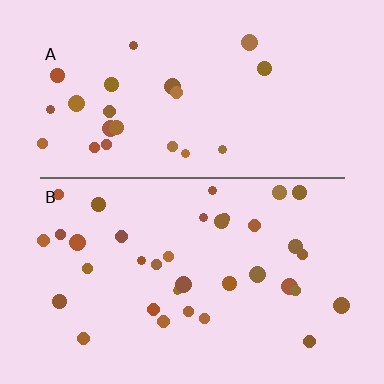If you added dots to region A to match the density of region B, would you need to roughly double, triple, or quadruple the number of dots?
Approximately double.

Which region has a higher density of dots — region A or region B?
B (the bottom).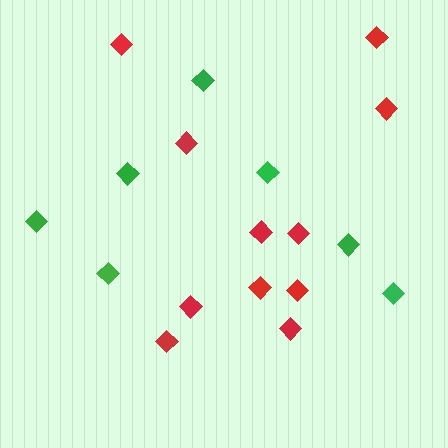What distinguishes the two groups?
There are 2 groups: one group of red diamonds (11) and one group of green diamonds (7).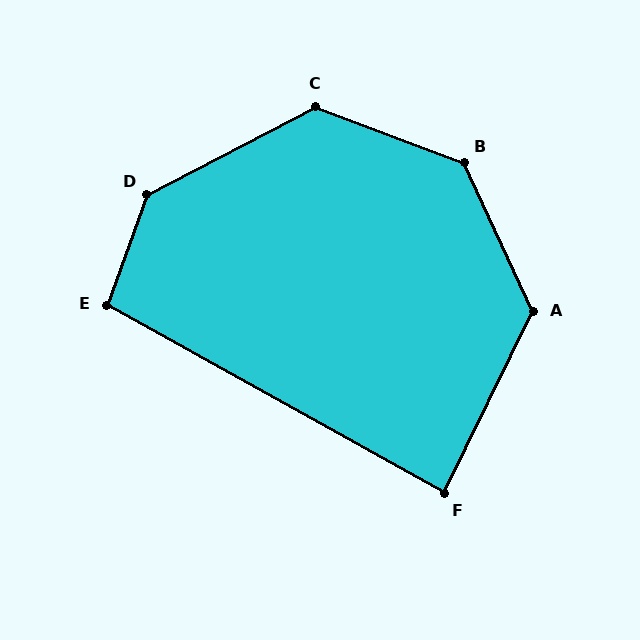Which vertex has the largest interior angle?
D, at approximately 138 degrees.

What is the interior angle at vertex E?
Approximately 99 degrees (obtuse).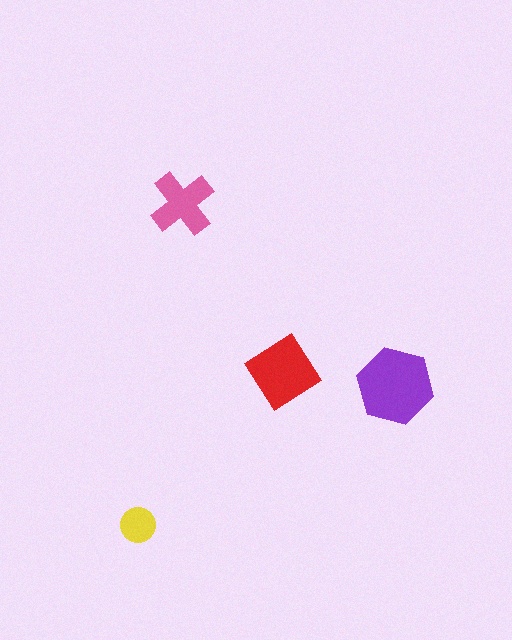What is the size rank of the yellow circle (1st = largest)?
4th.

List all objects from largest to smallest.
The purple hexagon, the red diamond, the pink cross, the yellow circle.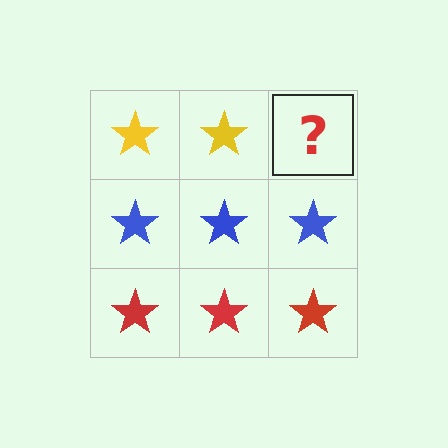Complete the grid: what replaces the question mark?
The question mark should be replaced with a yellow star.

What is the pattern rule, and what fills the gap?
The rule is that each row has a consistent color. The gap should be filled with a yellow star.